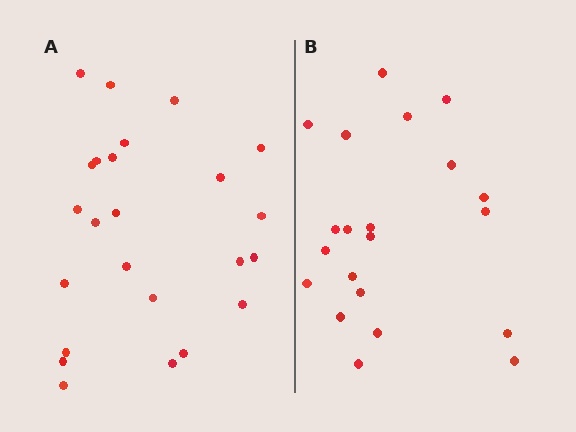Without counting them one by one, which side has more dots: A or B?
Region A (the left region) has more dots.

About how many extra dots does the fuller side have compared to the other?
Region A has just a few more — roughly 2 or 3 more dots than region B.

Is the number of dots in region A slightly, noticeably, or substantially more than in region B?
Region A has only slightly more — the two regions are fairly close. The ratio is roughly 1.1 to 1.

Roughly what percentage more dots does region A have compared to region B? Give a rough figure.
About 15% more.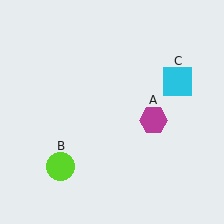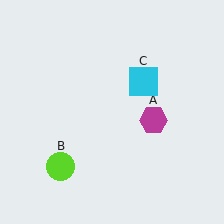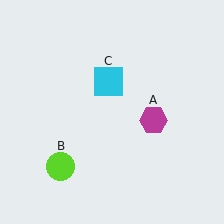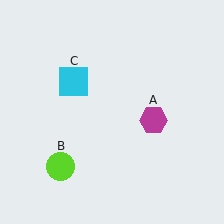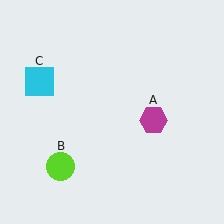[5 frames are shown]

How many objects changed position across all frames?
1 object changed position: cyan square (object C).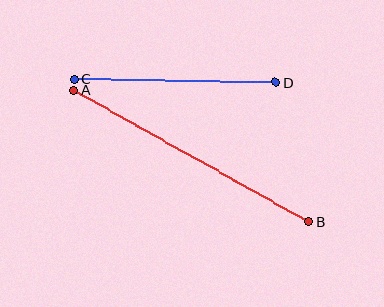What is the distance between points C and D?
The distance is approximately 202 pixels.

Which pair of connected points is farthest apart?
Points A and B are farthest apart.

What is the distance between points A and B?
The distance is approximately 269 pixels.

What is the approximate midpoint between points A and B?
The midpoint is at approximately (191, 156) pixels.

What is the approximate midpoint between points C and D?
The midpoint is at approximately (175, 81) pixels.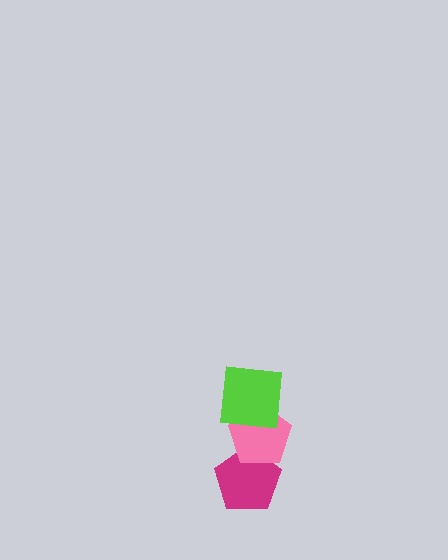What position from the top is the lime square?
The lime square is 1st from the top.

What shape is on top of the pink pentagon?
The lime square is on top of the pink pentagon.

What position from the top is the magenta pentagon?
The magenta pentagon is 3rd from the top.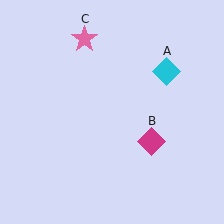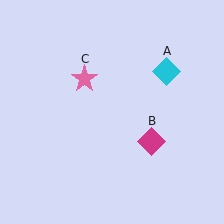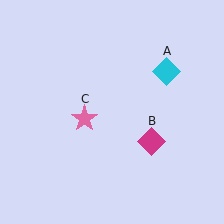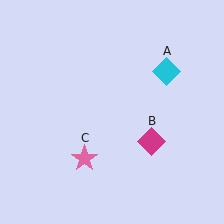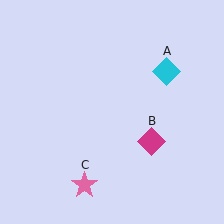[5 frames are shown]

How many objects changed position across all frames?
1 object changed position: pink star (object C).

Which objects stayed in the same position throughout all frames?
Cyan diamond (object A) and magenta diamond (object B) remained stationary.